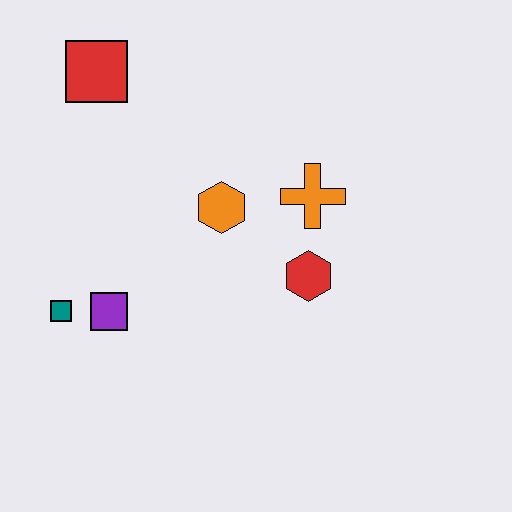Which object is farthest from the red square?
The red hexagon is farthest from the red square.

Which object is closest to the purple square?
The teal square is closest to the purple square.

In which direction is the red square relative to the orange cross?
The red square is to the left of the orange cross.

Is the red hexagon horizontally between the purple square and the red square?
No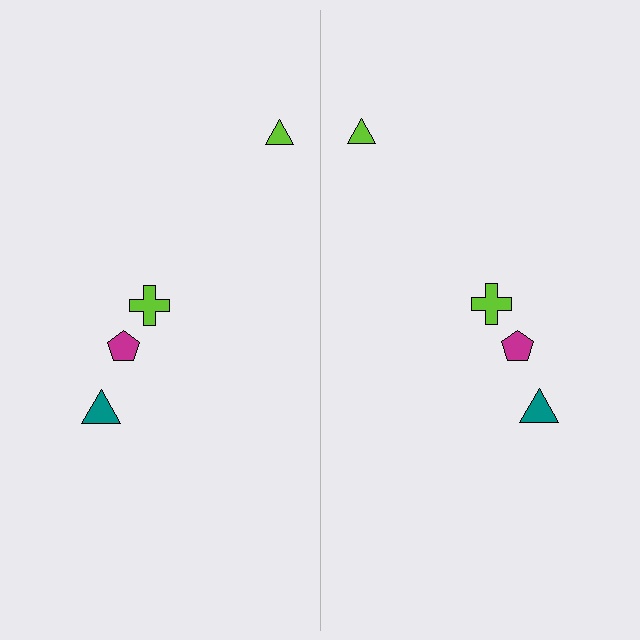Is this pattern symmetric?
Yes, this pattern has bilateral (reflection) symmetry.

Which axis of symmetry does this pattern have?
The pattern has a vertical axis of symmetry running through the center of the image.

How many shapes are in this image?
There are 8 shapes in this image.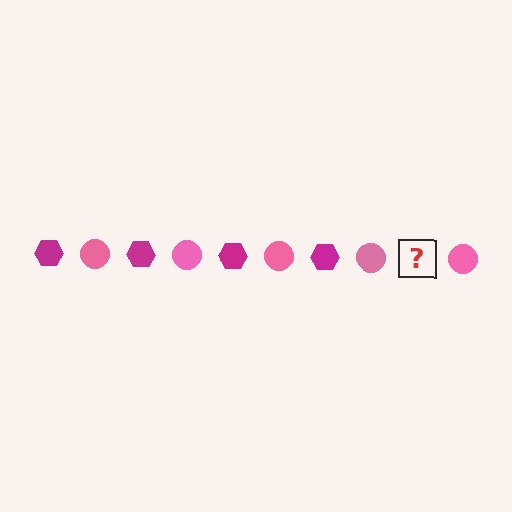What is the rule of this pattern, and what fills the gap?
The rule is that the pattern alternates between magenta hexagon and pink circle. The gap should be filled with a magenta hexagon.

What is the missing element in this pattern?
The missing element is a magenta hexagon.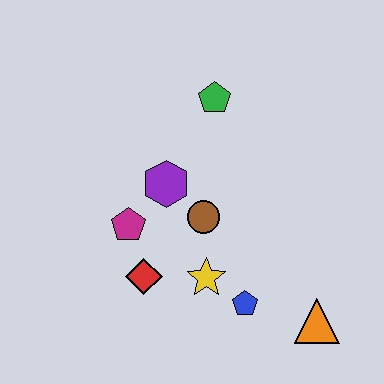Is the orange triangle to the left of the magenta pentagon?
No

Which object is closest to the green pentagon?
The purple hexagon is closest to the green pentagon.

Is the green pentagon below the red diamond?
No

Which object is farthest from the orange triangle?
The green pentagon is farthest from the orange triangle.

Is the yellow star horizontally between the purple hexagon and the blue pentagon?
Yes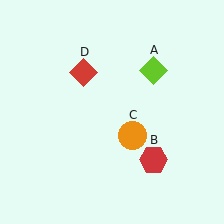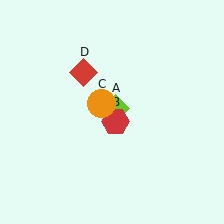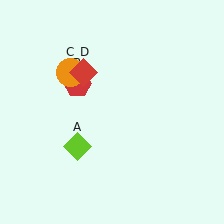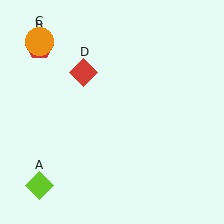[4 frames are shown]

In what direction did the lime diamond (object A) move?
The lime diamond (object A) moved down and to the left.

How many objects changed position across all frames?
3 objects changed position: lime diamond (object A), red hexagon (object B), orange circle (object C).